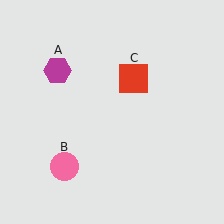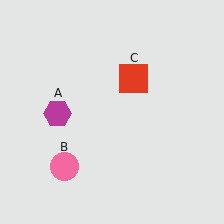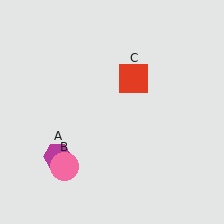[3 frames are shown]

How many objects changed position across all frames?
1 object changed position: magenta hexagon (object A).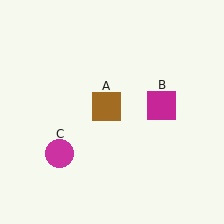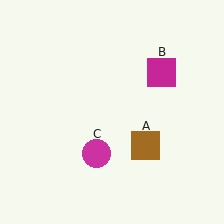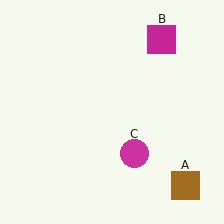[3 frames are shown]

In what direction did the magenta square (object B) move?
The magenta square (object B) moved up.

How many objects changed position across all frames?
3 objects changed position: brown square (object A), magenta square (object B), magenta circle (object C).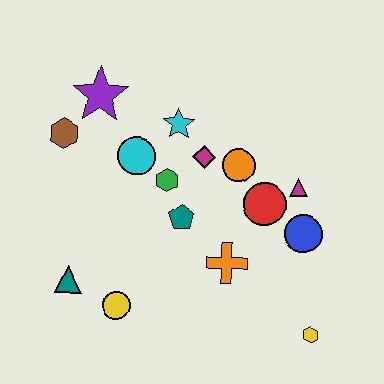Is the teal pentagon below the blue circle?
No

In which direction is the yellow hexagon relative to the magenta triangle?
The yellow hexagon is below the magenta triangle.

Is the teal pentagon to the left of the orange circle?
Yes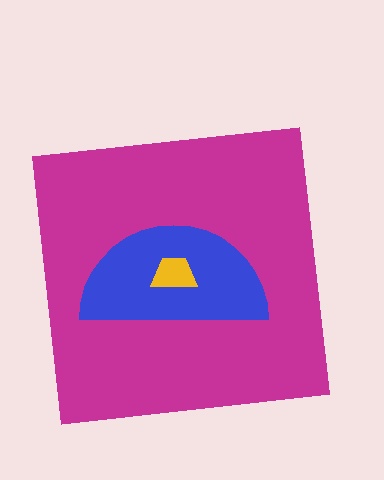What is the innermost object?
The yellow trapezoid.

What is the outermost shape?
The magenta square.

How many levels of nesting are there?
3.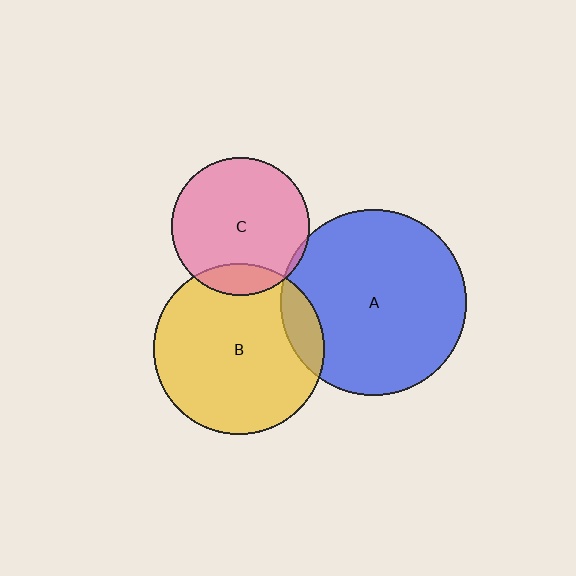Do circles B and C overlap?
Yes.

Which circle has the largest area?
Circle A (blue).